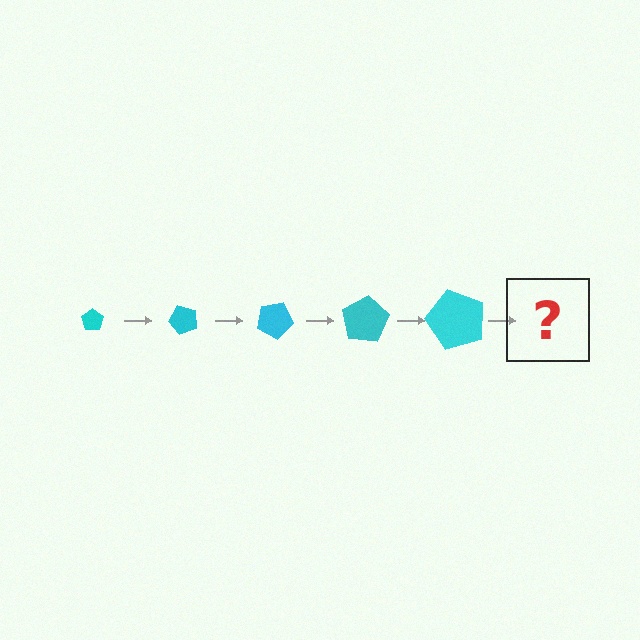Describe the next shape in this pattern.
It should be a pentagon, larger than the previous one and rotated 250 degrees from the start.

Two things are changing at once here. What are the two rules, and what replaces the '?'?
The two rules are that the pentagon grows larger each step and it rotates 50 degrees each step. The '?' should be a pentagon, larger than the previous one and rotated 250 degrees from the start.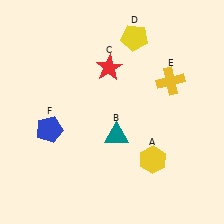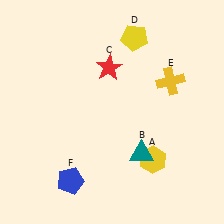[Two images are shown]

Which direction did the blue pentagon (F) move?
The blue pentagon (F) moved down.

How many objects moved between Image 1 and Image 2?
2 objects moved between the two images.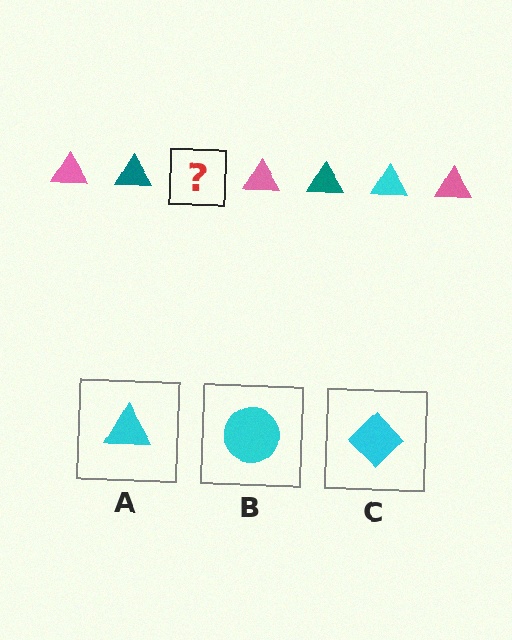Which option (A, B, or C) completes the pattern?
A.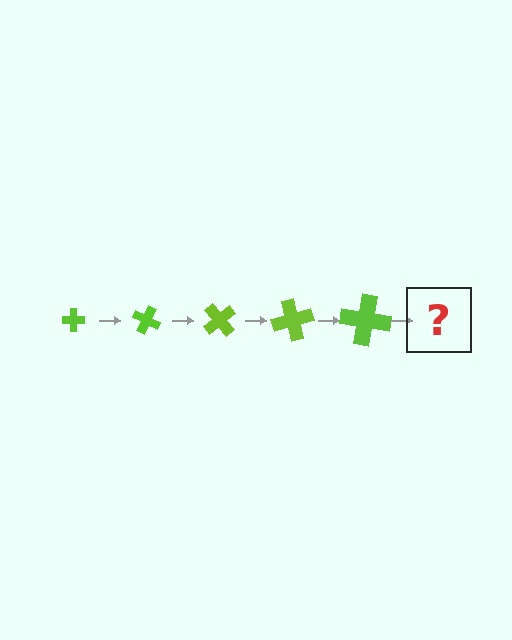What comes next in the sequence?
The next element should be a cross, larger than the previous one and rotated 125 degrees from the start.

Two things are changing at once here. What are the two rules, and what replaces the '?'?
The two rules are that the cross grows larger each step and it rotates 25 degrees each step. The '?' should be a cross, larger than the previous one and rotated 125 degrees from the start.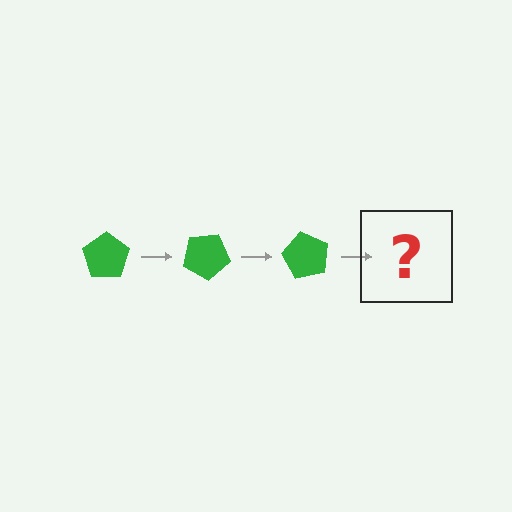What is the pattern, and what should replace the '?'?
The pattern is that the pentagon rotates 30 degrees each step. The '?' should be a green pentagon rotated 90 degrees.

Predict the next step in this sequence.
The next step is a green pentagon rotated 90 degrees.